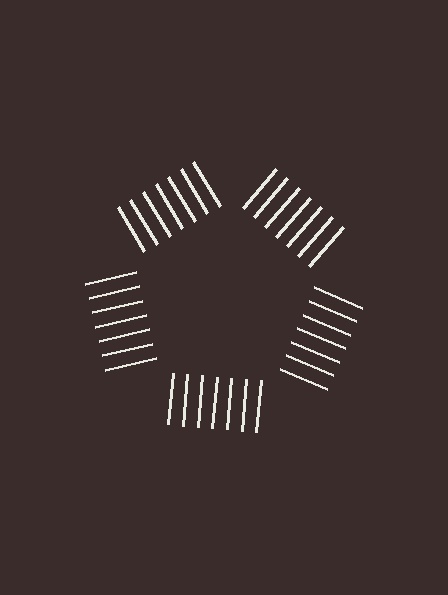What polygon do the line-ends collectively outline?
An illusory pentagon — the line segments terminate on its edges but no continuous stroke is drawn.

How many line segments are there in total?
35 — 7 along each of the 5 edges.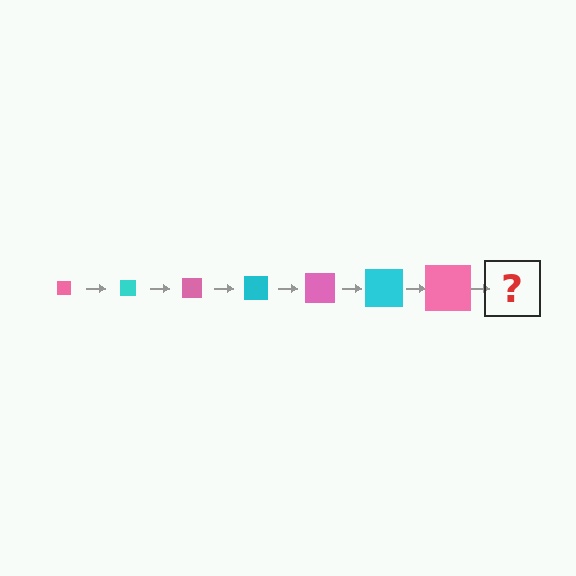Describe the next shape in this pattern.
It should be a cyan square, larger than the previous one.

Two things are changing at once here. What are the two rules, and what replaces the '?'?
The two rules are that the square grows larger each step and the color cycles through pink and cyan. The '?' should be a cyan square, larger than the previous one.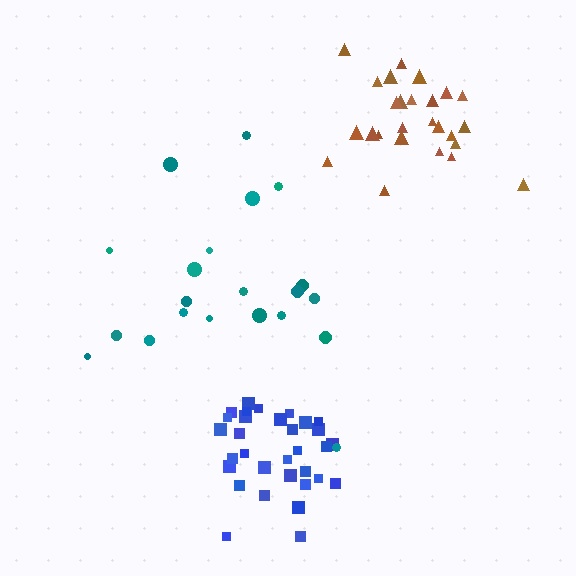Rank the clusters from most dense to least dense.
blue, brown, teal.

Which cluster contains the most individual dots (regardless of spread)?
Blue (32).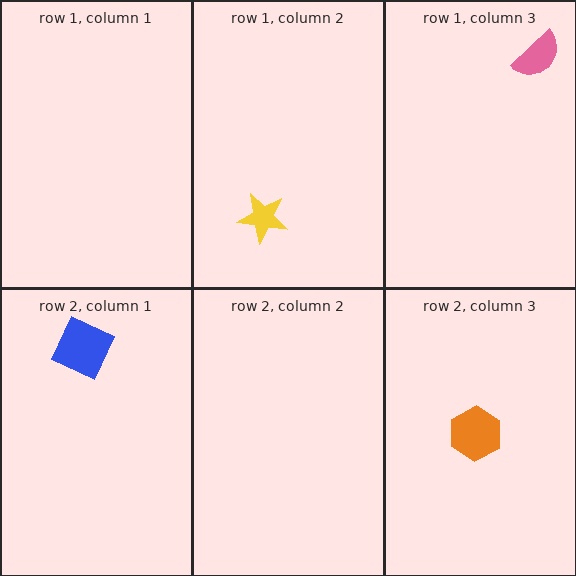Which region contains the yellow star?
The row 1, column 2 region.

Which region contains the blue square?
The row 2, column 1 region.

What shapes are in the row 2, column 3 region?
The orange hexagon.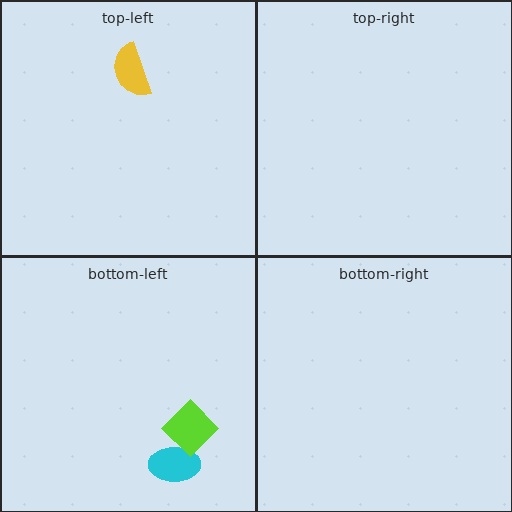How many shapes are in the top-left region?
1.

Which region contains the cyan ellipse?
The bottom-left region.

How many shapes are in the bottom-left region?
2.